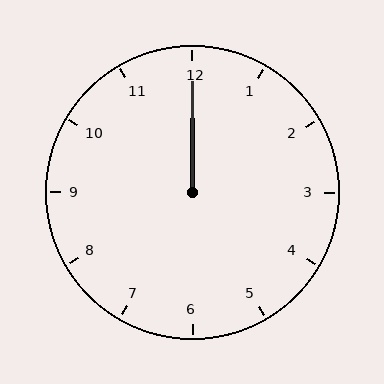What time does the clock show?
12:00.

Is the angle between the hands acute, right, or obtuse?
It is acute.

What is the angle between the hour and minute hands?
Approximately 0 degrees.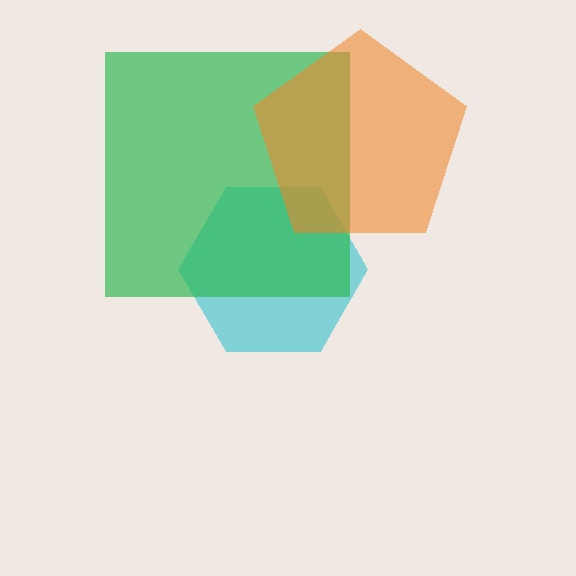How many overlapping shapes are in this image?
There are 3 overlapping shapes in the image.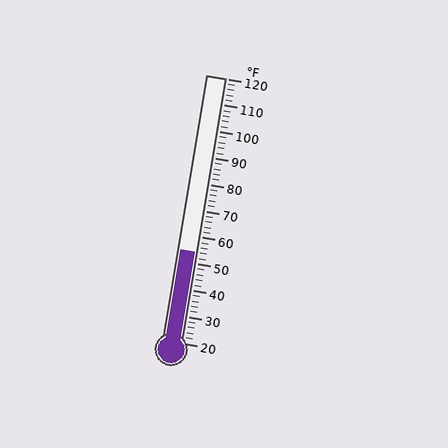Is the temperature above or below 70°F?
The temperature is below 70°F.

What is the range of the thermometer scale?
The thermometer scale ranges from 20°F to 120°F.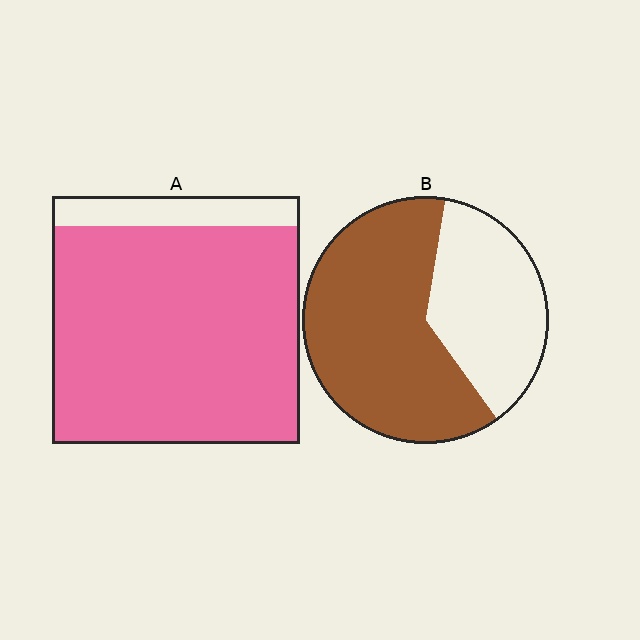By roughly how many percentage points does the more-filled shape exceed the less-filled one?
By roughly 25 percentage points (A over B).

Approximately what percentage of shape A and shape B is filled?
A is approximately 90% and B is approximately 65%.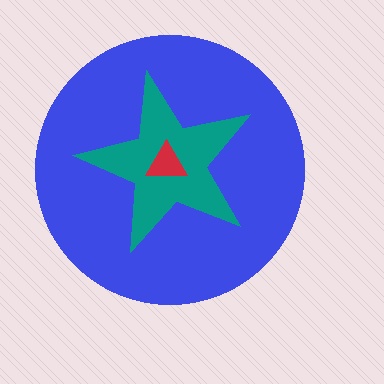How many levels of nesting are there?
3.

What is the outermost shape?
The blue circle.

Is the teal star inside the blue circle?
Yes.